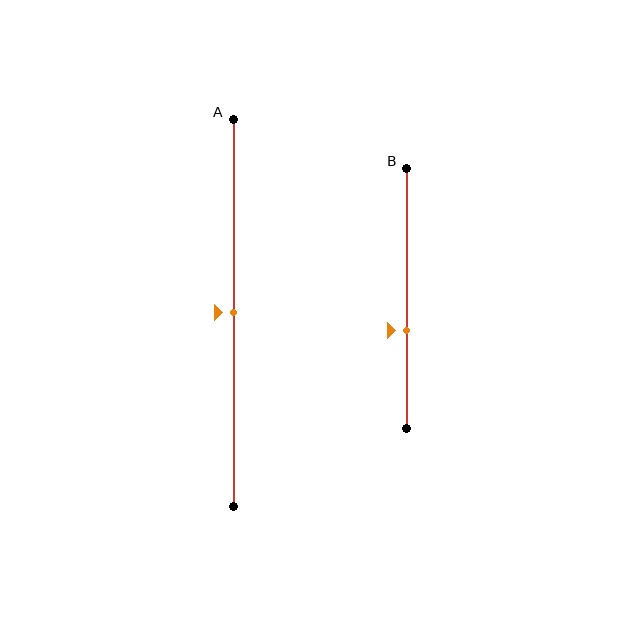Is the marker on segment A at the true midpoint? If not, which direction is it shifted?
Yes, the marker on segment A is at the true midpoint.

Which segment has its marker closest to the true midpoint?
Segment A has its marker closest to the true midpoint.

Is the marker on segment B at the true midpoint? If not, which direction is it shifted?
No, the marker on segment B is shifted downward by about 12% of the segment length.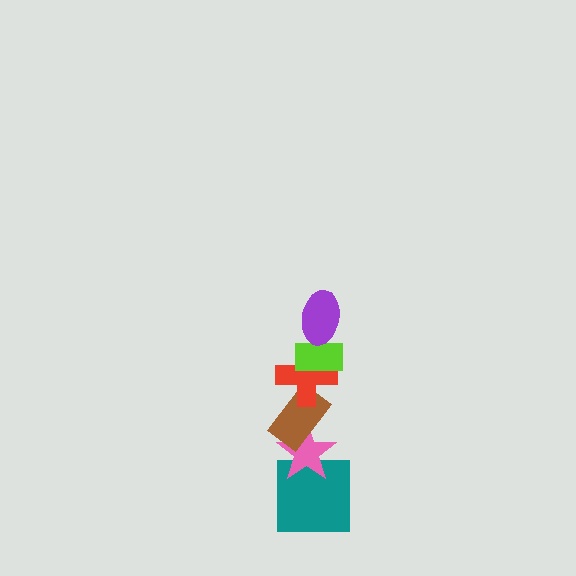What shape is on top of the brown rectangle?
The red cross is on top of the brown rectangle.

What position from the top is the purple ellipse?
The purple ellipse is 1st from the top.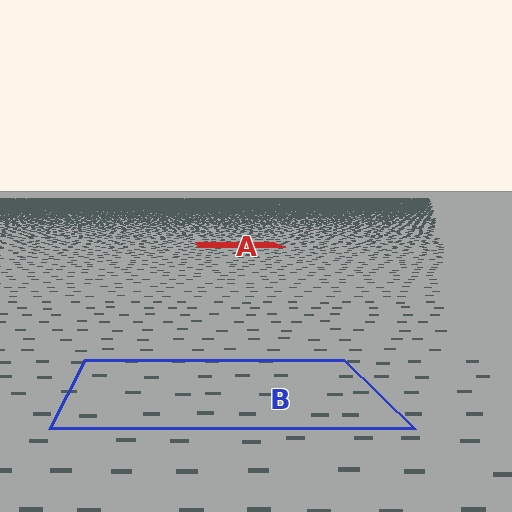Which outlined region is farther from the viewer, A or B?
Region A is farther from the viewer — the texture elements inside it appear smaller and more densely packed.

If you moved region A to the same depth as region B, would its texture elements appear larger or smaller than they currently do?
They would appear larger. At a closer depth, the same texture elements are projected at a bigger on-screen size.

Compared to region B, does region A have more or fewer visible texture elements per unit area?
Region A has more texture elements per unit area — they are packed more densely because it is farther away.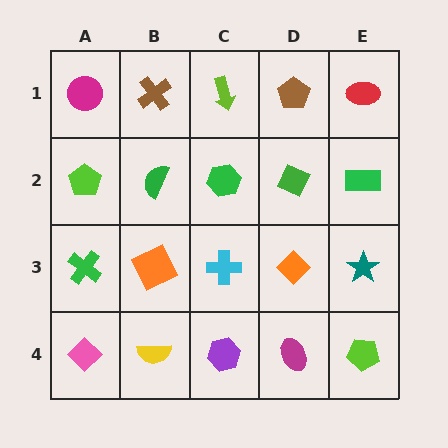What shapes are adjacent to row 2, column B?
A brown cross (row 1, column B), an orange square (row 3, column B), a lime pentagon (row 2, column A), a green hexagon (row 2, column C).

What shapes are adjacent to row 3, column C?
A green hexagon (row 2, column C), a purple hexagon (row 4, column C), an orange square (row 3, column B), an orange diamond (row 3, column D).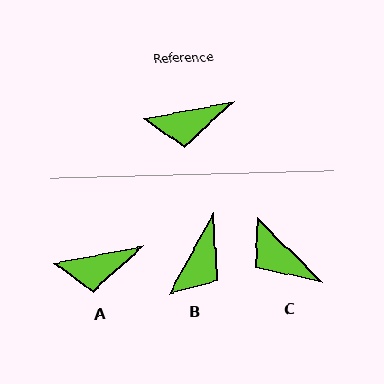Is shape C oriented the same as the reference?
No, it is off by about 55 degrees.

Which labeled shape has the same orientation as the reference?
A.